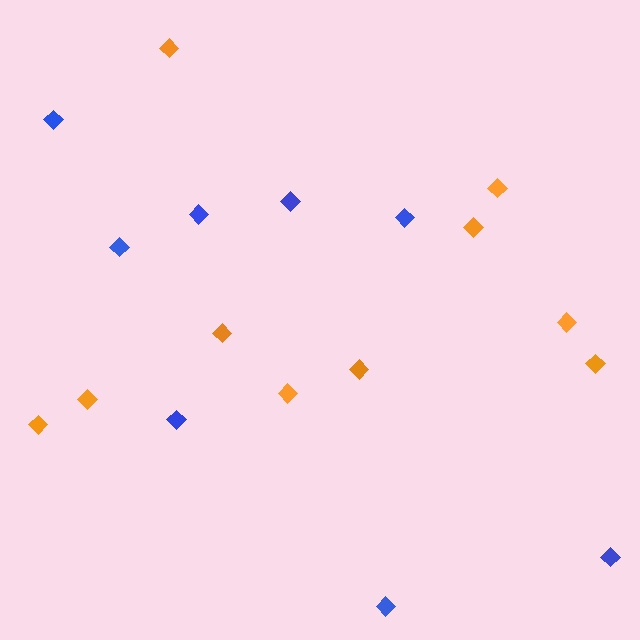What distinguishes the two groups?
There are 2 groups: one group of blue diamonds (8) and one group of orange diamonds (10).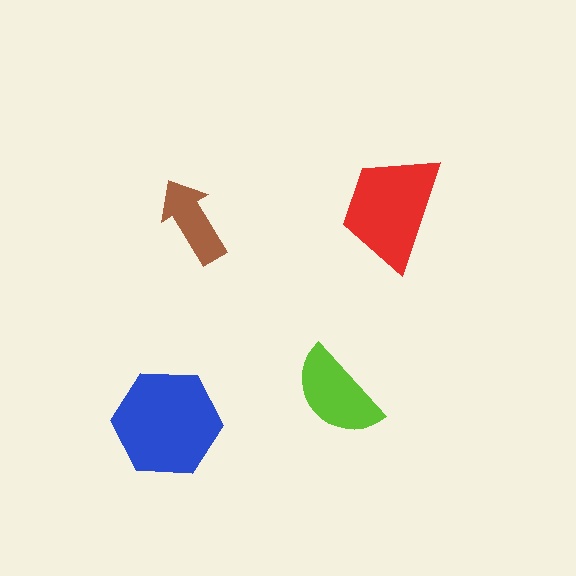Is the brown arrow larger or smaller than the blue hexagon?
Smaller.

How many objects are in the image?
There are 4 objects in the image.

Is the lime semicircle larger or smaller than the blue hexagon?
Smaller.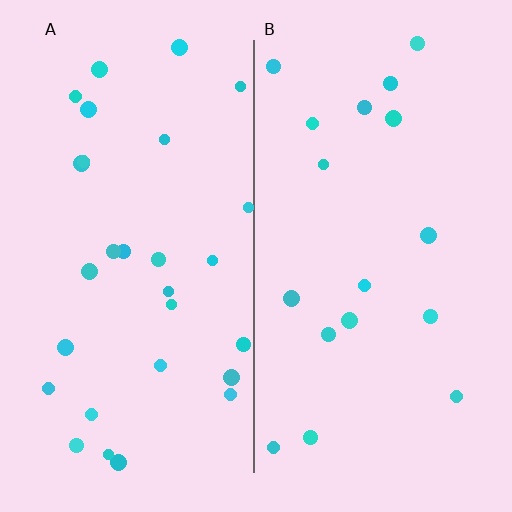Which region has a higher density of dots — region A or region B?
A (the left).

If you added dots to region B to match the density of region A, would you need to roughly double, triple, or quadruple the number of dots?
Approximately double.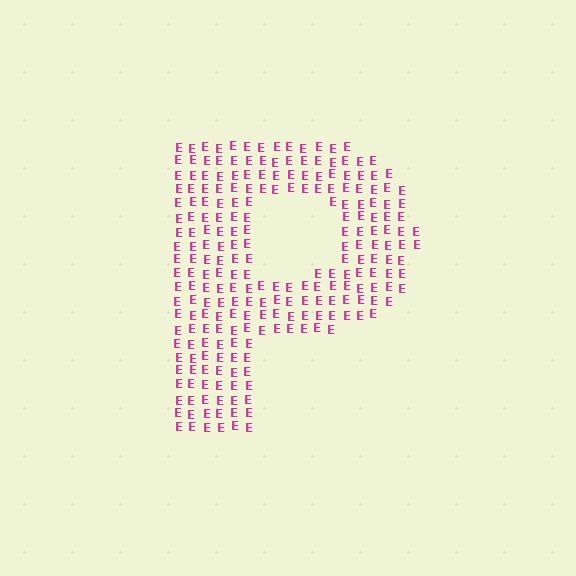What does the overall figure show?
The overall figure shows the letter P.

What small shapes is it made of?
It is made of small letter E's.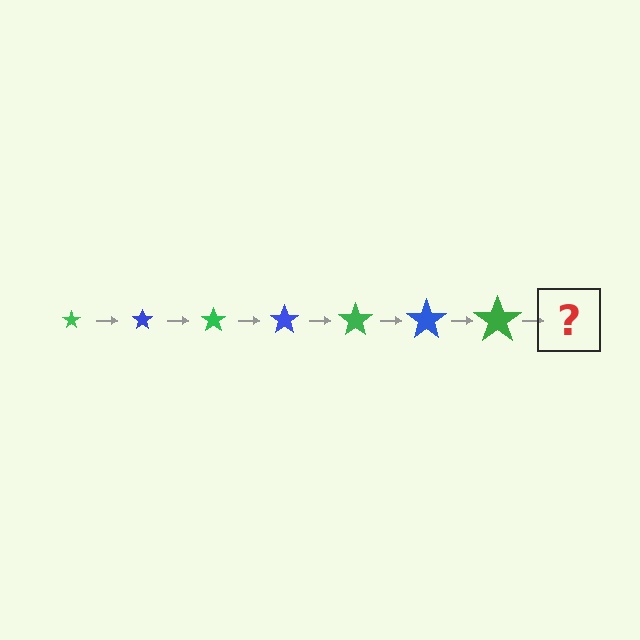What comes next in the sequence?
The next element should be a blue star, larger than the previous one.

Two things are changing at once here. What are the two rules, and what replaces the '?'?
The two rules are that the star grows larger each step and the color cycles through green and blue. The '?' should be a blue star, larger than the previous one.